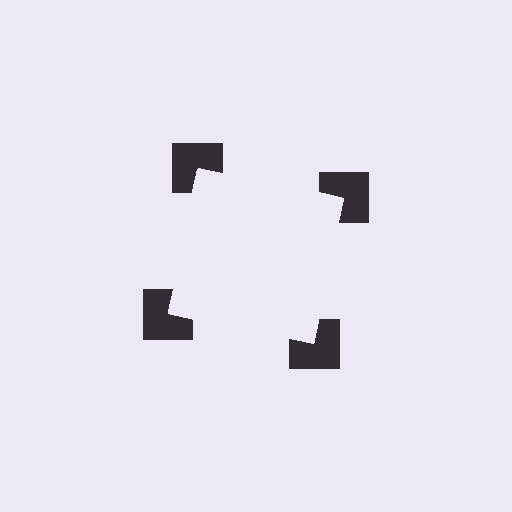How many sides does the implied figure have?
4 sides.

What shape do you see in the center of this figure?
An illusory square — its edges are inferred from the aligned wedge cuts in the notched squares, not physically drawn.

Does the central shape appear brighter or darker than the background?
It typically appears slightly brighter than the background, even though no actual brightness change is drawn.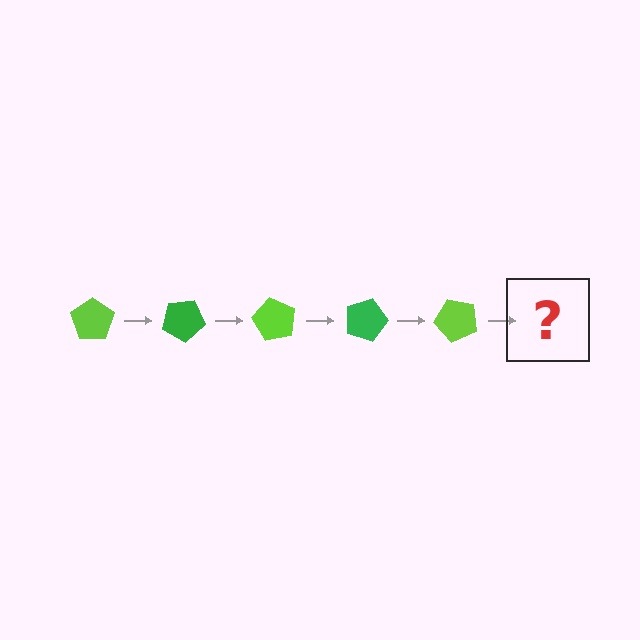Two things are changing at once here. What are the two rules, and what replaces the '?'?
The two rules are that it rotates 30 degrees each step and the color cycles through lime and green. The '?' should be a green pentagon, rotated 150 degrees from the start.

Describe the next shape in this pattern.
It should be a green pentagon, rotated 150 degrees from the start.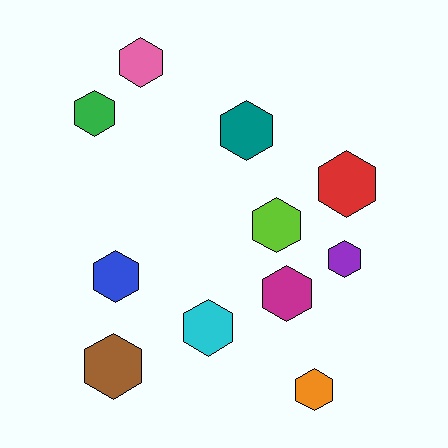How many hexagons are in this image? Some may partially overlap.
There are 11 hexagons.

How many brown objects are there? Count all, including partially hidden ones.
There is 1 brown object.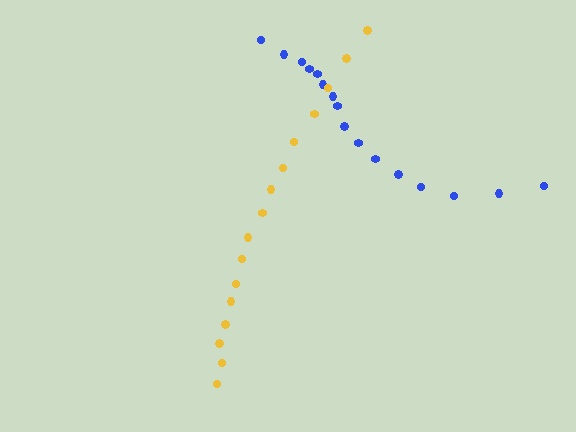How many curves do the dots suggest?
There are 2 distinct paths.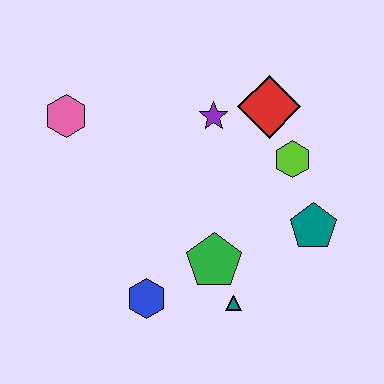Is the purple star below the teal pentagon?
No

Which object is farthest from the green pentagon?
The pink hexagon is farthest from the green pentagon.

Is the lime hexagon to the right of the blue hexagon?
Yes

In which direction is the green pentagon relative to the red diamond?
The green pentagon is below the red diamond.